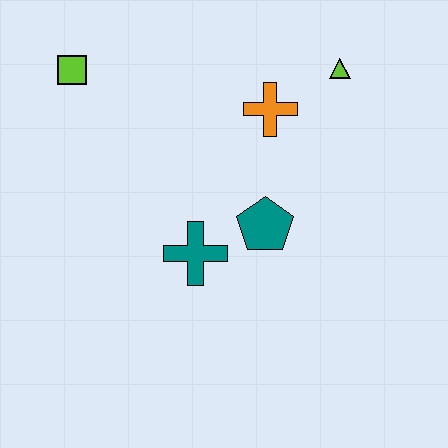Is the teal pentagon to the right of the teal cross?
Yes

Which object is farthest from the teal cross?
The lime triangle is farthest from the teal cross.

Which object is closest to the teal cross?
The teal pentagon is closest to the teal cross.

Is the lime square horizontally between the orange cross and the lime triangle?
No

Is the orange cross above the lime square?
No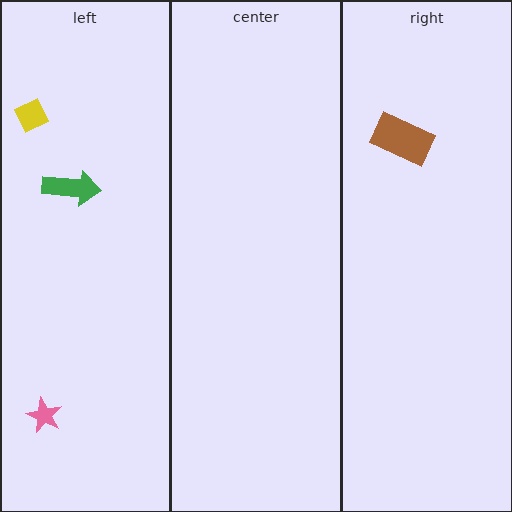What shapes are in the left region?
The pink star, the green arrow, the yellow diamond.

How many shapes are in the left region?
3.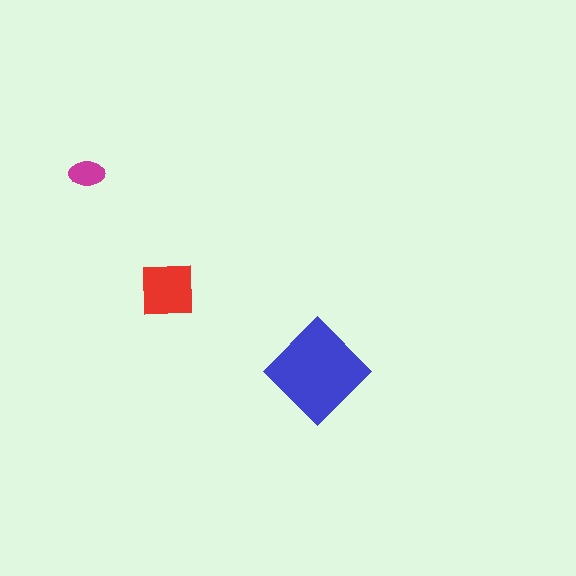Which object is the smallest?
The magenta ellipse.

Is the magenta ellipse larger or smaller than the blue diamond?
Smaller.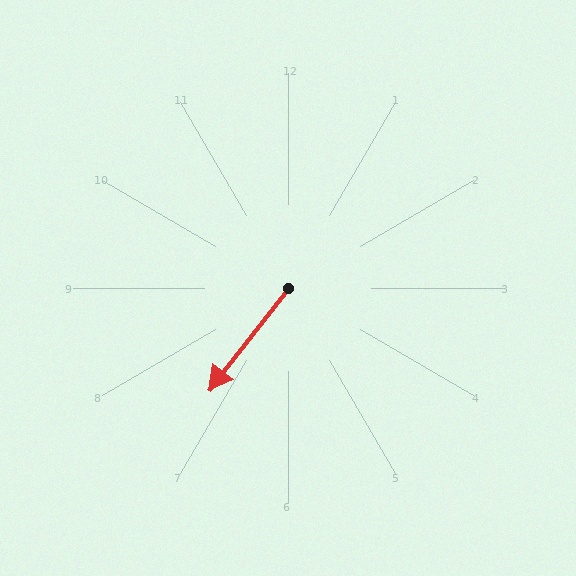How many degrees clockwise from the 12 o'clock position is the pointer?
Approximately 218 degrees.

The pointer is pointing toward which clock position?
Roughly 7 o'clock.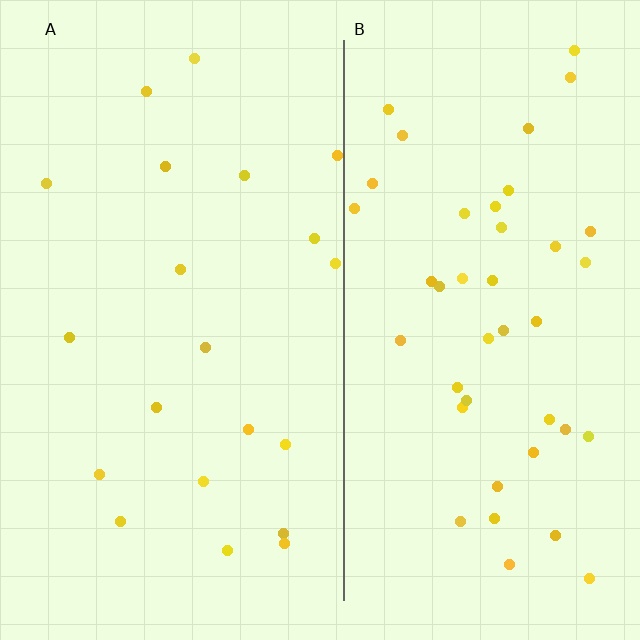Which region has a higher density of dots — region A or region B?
B (the right).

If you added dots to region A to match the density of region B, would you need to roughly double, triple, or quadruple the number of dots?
Approximately double.